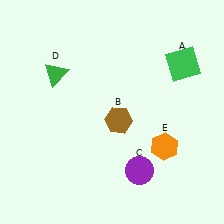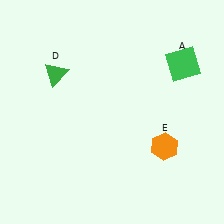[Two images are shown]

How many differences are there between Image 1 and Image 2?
There are 2 differences between the two images.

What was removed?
The purple circle (C), the brown hexagon (B) were removed in Image 2.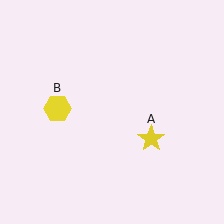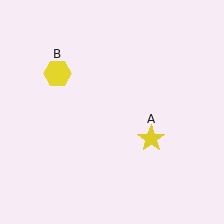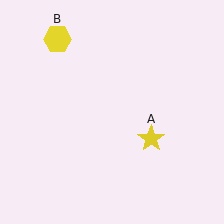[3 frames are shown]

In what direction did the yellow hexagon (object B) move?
The yellow hexagon (object B) moved up.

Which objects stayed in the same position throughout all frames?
Yellow star (object A) remained stationary.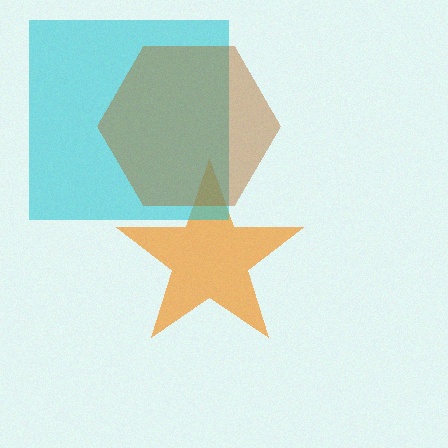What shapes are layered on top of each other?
The layered shapes are: an orange star, a cyan square, a brown hexagon.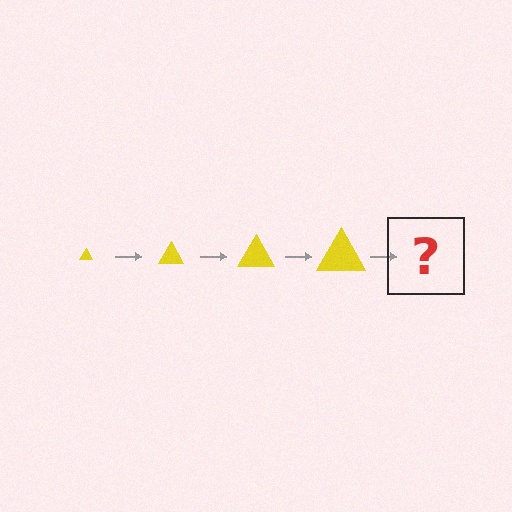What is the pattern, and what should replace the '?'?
The pattern is that the triangle gets progressively larger each step. The '?' should be a yellow triangle, larger than the previous one.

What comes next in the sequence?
The next element should be a yellow triangle, larger than the previous one.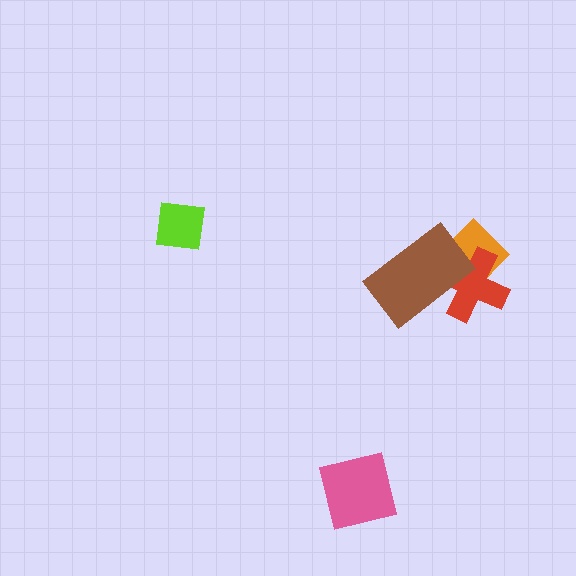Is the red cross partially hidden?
Yes, it is partially covered by another shape.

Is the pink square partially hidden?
No, no other shape covers it.